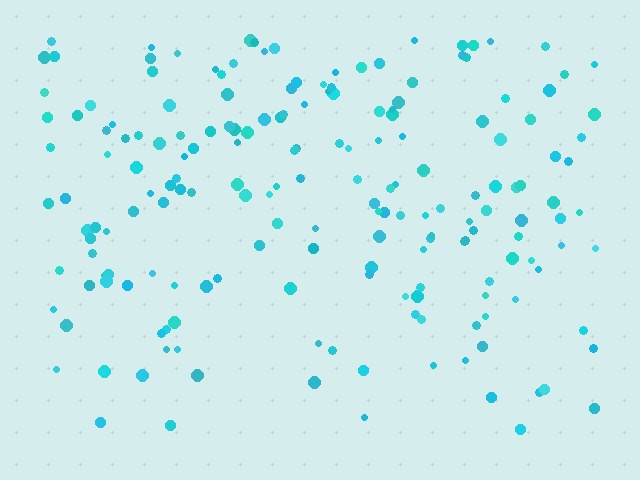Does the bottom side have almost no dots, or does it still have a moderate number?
Still a moderate number, just noticeably fewer than the top.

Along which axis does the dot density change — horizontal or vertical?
Vertical.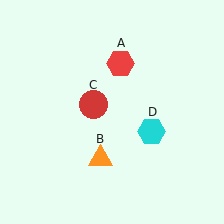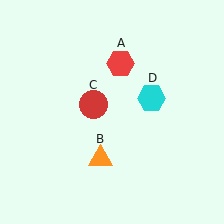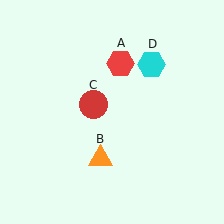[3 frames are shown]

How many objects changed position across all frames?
1 object changed position: cyan hexagon (object D).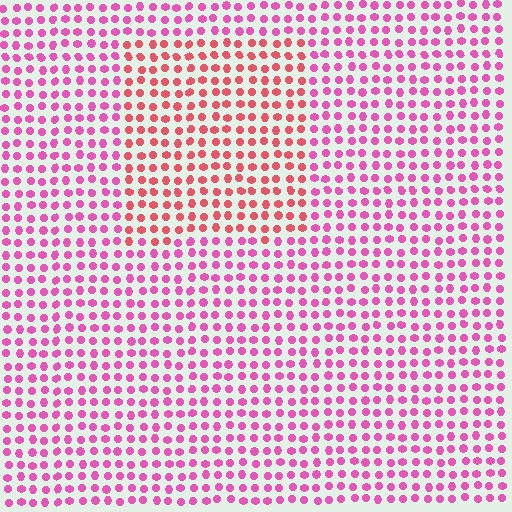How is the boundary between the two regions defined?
The boundary is defined purely by a slight shift in hue (about 33 degrees). Spacing, size, and orientation are identical on both sides.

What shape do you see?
I see a rectangle.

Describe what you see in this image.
The image is filled with small pink elements in a uniform arrangement. A rectangle-shaped region is visible where the elements are tinted to a slightly different hue, forming a subtle color boundary.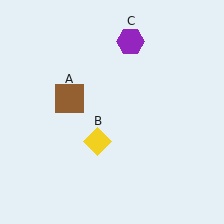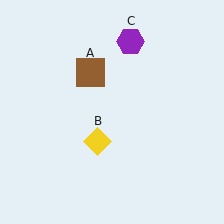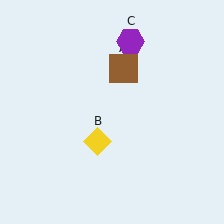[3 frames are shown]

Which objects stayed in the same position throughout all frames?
Yellow diamond (object B) and purple hexagon (object C) remained stationary.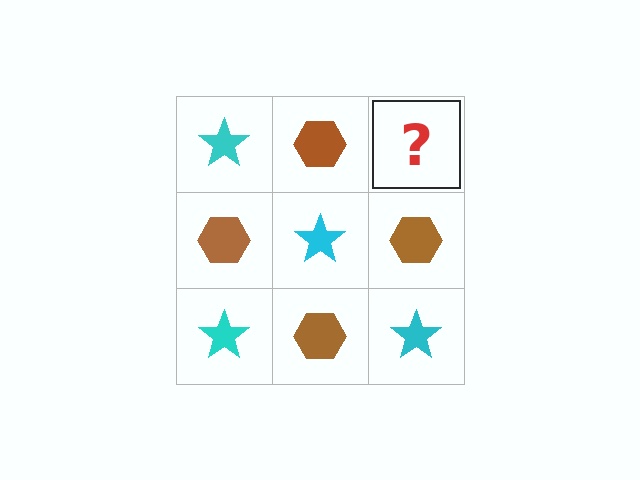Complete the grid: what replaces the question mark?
The question mark should be replaced with a cyan star.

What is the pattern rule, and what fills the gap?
The rule is that it alternates cyan star and brown hexagon in a checkerboard pattern. The gap should be filled with a cyan star.